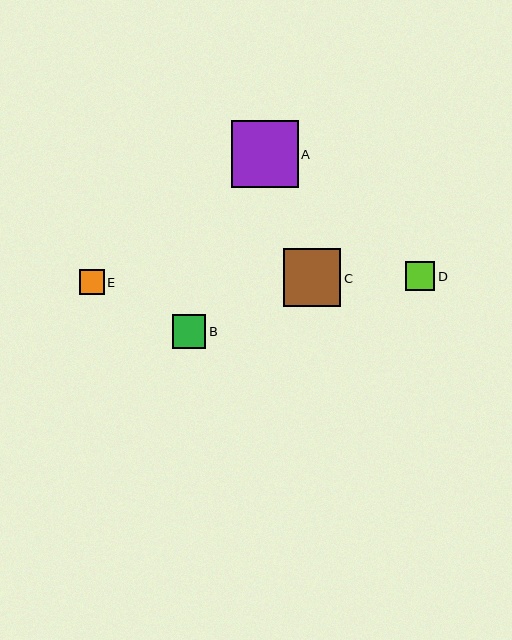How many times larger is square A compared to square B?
Square A is approximately 2.0 times the size of square B.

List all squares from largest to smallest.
From largest to smallest: A, C, B, D, E.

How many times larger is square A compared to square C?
Square A is approximately 1.2 times the size of square C.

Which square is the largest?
Square A is the largest with a size of approximately 67 pixels.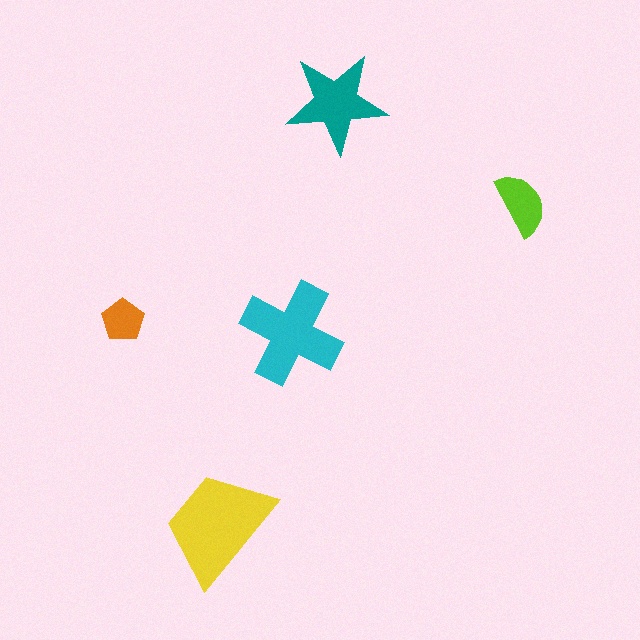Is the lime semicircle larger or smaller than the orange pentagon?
Larger.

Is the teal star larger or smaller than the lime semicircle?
Larger.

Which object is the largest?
The yellow trapezoid.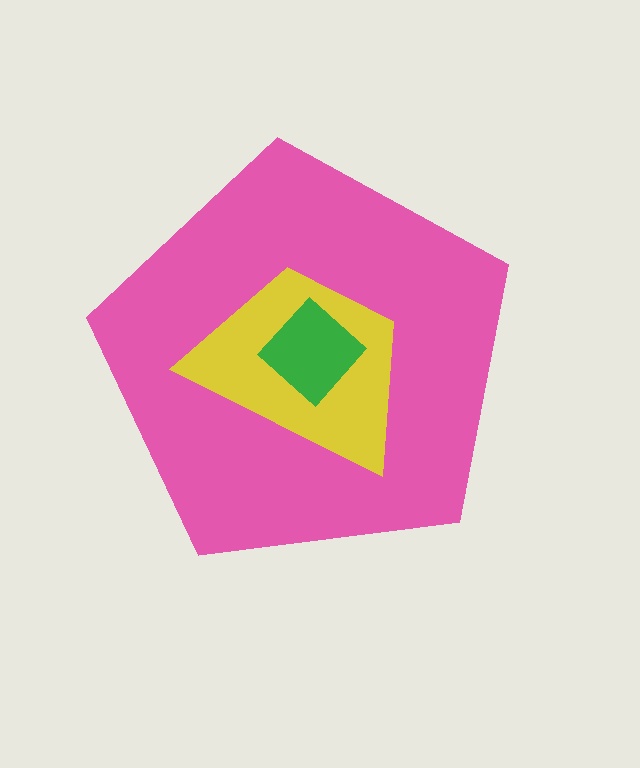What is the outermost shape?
The pink pentagon.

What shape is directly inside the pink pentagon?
The yellow trapezoid.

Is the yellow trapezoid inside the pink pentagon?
Yes.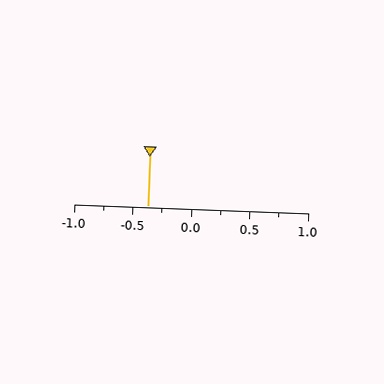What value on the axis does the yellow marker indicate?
The marker indicates approximately -0.38.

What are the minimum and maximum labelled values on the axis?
The axis runs from -1.0 to 1.0.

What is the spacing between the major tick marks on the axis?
The major ticks are spaced 0.5 apart.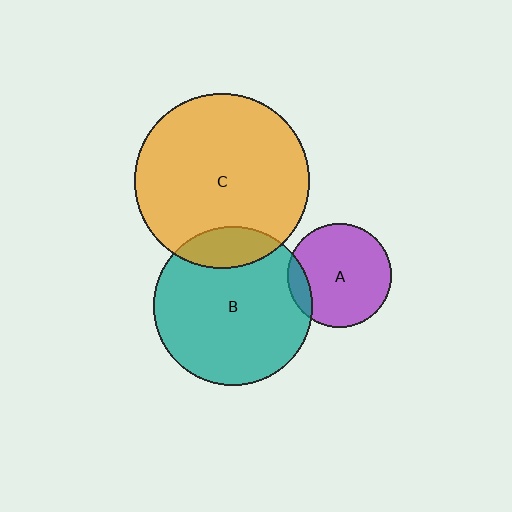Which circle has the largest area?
Circle C (orange).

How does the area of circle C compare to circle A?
Approximately 2.8 times.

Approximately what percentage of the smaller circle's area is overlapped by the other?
Approximately 10%.